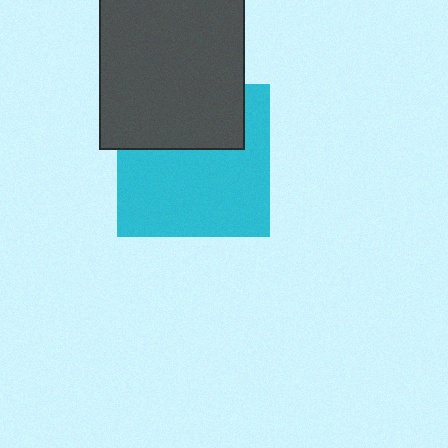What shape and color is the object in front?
The object in front is a dark gray rectangle.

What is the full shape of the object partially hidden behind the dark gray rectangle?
The partially hidden object is a cyan square.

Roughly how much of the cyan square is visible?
About half of it is visible (roughly 64%).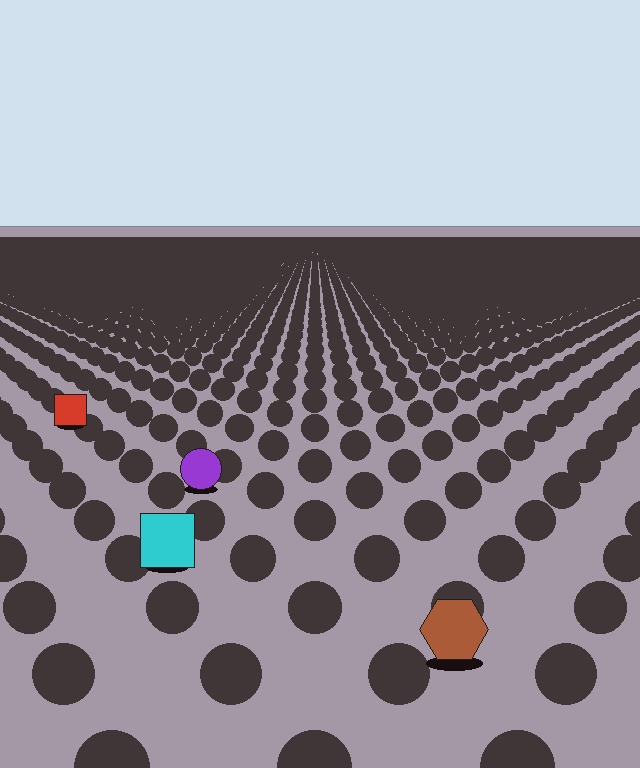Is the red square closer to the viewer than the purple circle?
No. The purple circle is closer — you can tell from the texture gradient: the ground texture is coarser near it.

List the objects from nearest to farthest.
From nearest to farthest: the brown hexagon, the cyan square, the purple circle, the red square.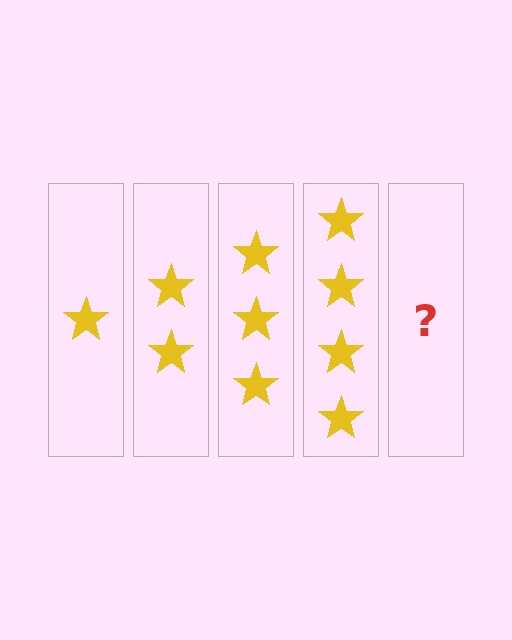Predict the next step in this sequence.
The next step is 5 stars.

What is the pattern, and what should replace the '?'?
The pattern is that each step adds one more star. The '?' should be 5 stars.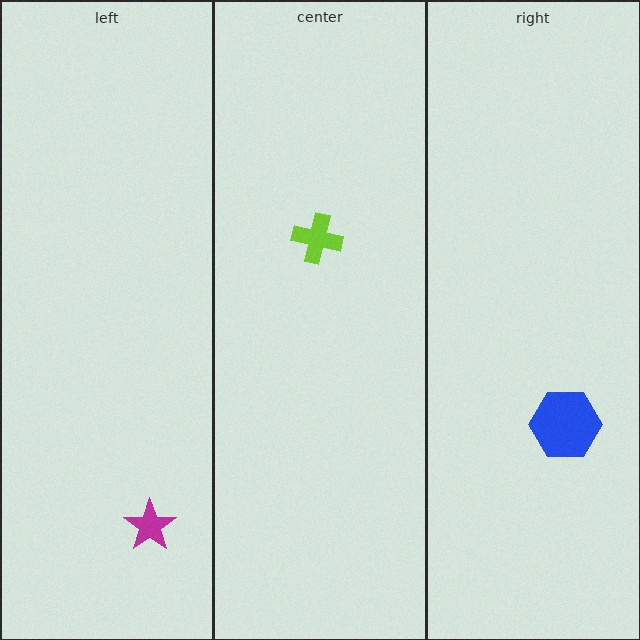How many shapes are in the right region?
1.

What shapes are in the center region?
The lime cross.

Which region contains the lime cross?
The center region.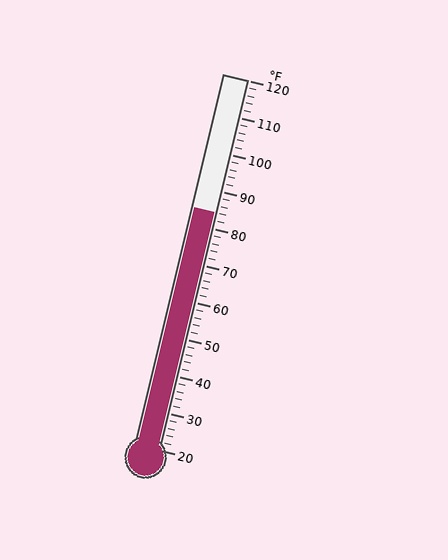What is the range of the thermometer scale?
The thermometer scale ranges from 20°F to 120°F.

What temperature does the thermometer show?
The thermometer shows approximately 84°F.